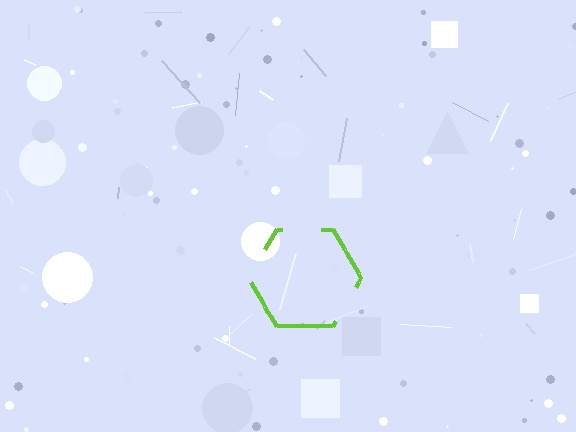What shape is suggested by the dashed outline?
The dashed outline suggests a hexagon.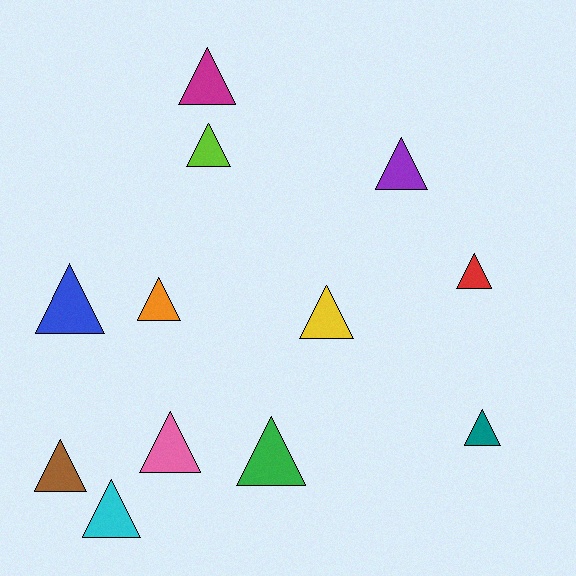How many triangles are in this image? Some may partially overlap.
There are 12 triangles.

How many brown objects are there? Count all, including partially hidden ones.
There is 1 brown object.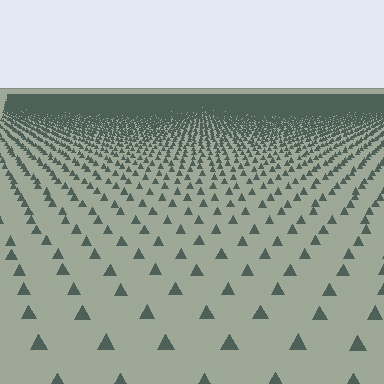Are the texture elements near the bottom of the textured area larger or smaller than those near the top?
Larger. Near the bottom, elements are closer to the viewer and appear at a bigger on-screen size.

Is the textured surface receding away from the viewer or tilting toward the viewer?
The surface is receding away from the viewer. Texture elements get smaller and denser toward the top.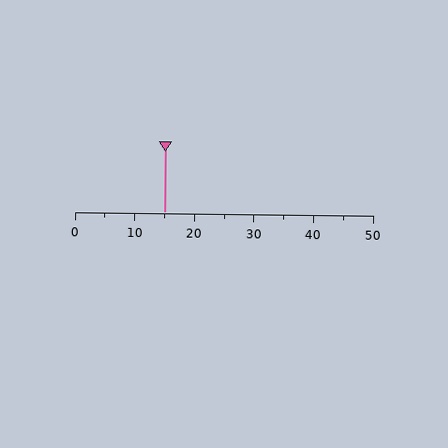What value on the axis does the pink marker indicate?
The marker indicates approximately 15.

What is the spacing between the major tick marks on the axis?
The major ticks are spaced 10 apart.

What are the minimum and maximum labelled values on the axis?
The axis runs from 0 to 50.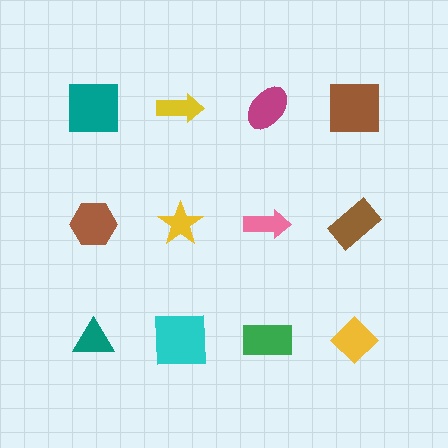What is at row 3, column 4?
A yellow diamond.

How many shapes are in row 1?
4 shapes.